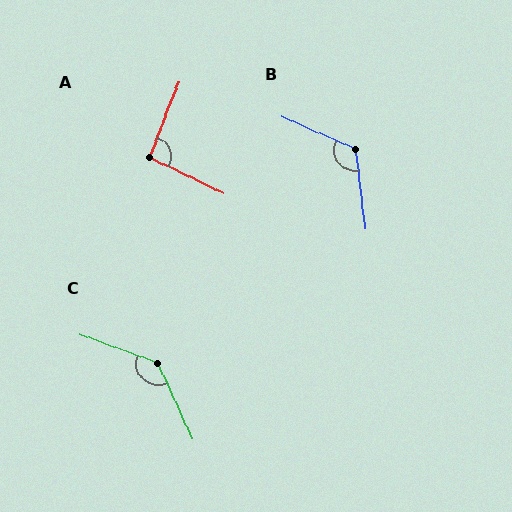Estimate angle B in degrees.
Approximately 121 degrees.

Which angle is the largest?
C, at approximately 134 degrees.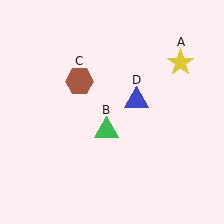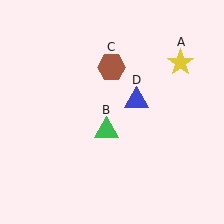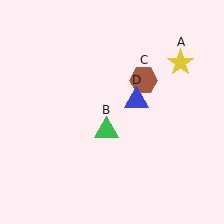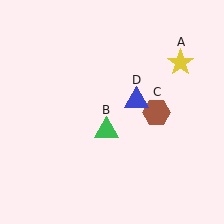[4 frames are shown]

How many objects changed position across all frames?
1 object changed position: brown hexagon (object C).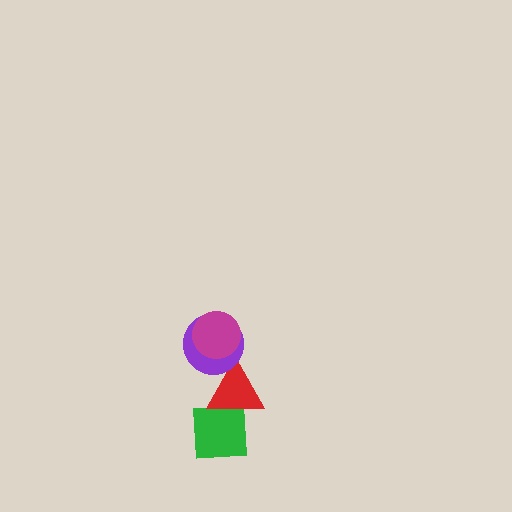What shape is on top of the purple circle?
The magenta circle is on top of the purple circle.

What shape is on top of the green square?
The red triangle is on top of the green square.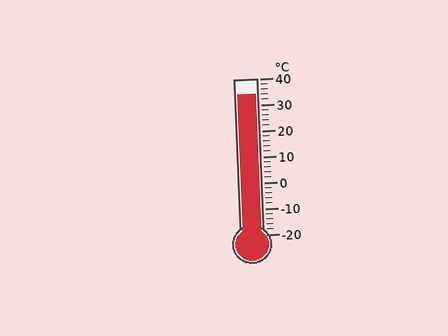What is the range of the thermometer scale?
The thermometer scale ranges from -20°C to 40°C.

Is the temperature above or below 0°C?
The temperature is above 0°C.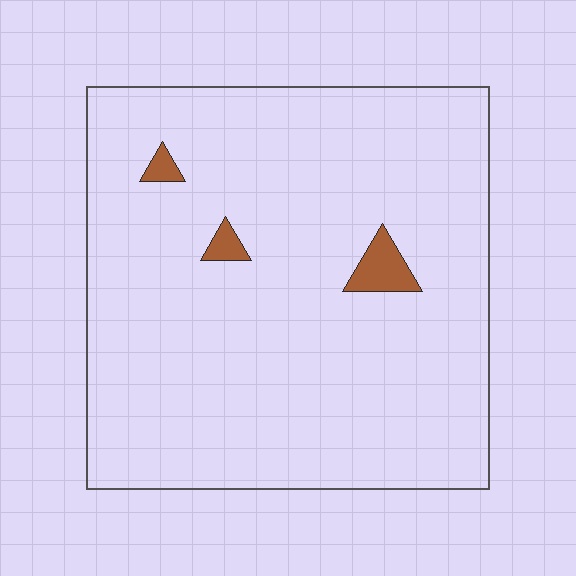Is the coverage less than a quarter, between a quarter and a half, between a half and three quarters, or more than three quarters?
Less than a quarter.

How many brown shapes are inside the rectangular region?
3.